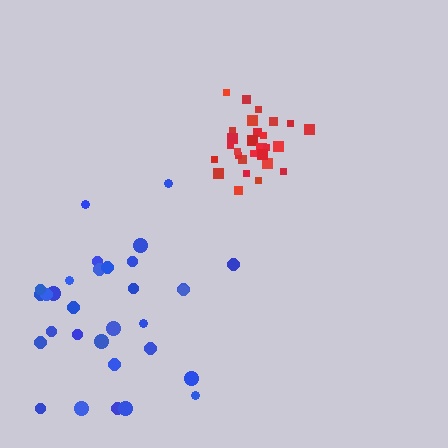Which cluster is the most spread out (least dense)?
Blue.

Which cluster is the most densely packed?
Red.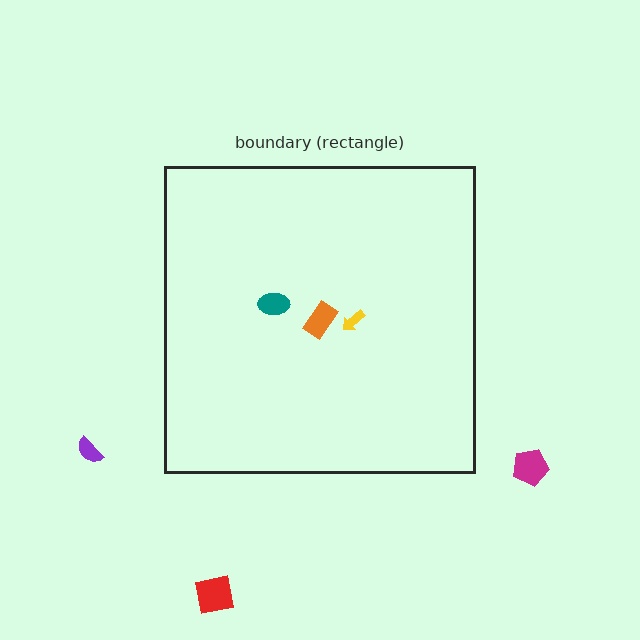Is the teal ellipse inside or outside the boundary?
Inside.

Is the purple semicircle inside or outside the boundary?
Outside.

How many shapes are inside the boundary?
3 inside, 3 outside.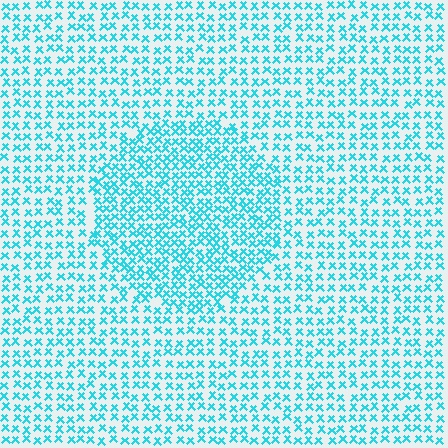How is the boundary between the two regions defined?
The boundary is defined by a change in element density (approximately 1.6x ratio). All elements are the same color, size, and shape.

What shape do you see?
I see a circle.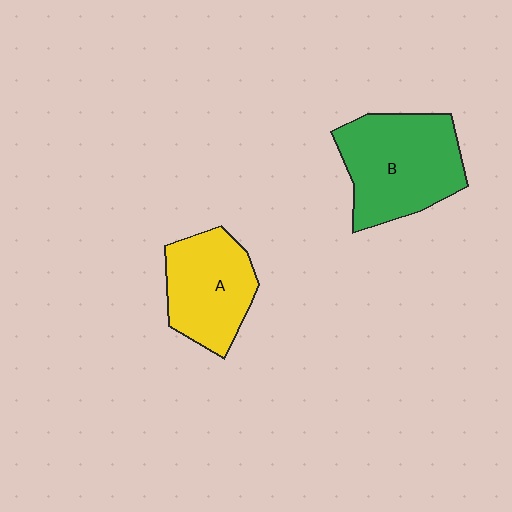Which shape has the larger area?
Shape B (green).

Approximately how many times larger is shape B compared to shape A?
Approximately 1.3 times.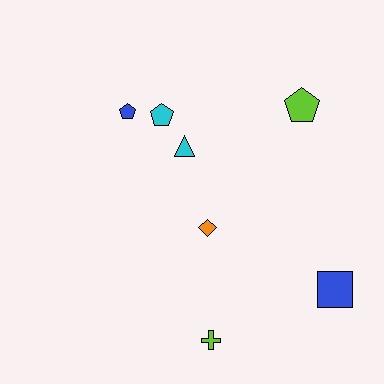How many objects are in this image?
There are 7 objects.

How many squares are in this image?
There is 1 square.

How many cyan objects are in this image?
There are 2 cyan objects.